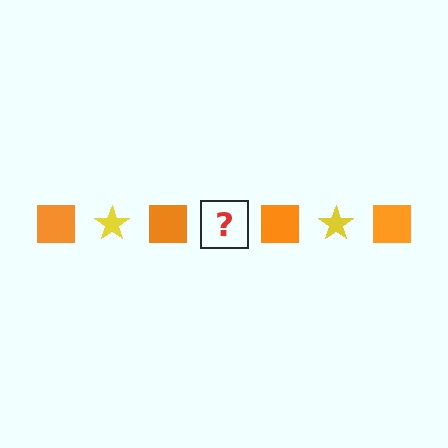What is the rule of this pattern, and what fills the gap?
The rule is that the pattern alternates between orange square and yellow star. The gap should be filled with a yellow star.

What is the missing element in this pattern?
The missing element is a yellow star.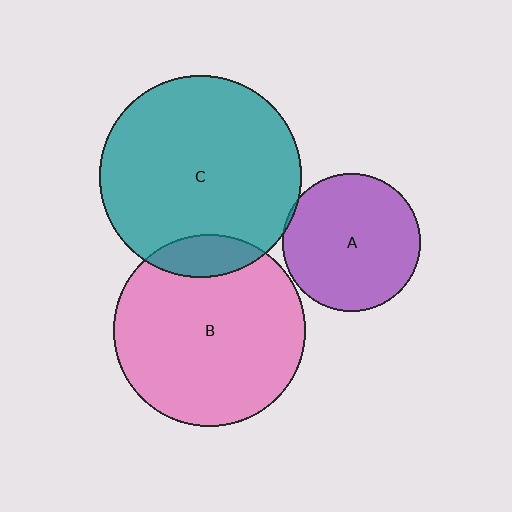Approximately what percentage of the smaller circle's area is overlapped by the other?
Approximately 10%.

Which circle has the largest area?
Circle C (teal).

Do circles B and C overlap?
Yes.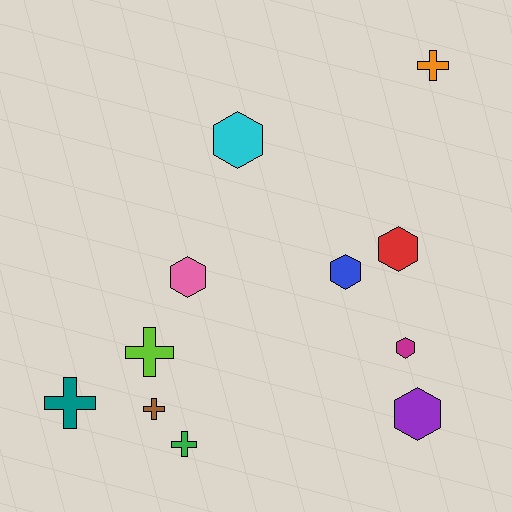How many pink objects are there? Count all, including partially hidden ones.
There is 1 pink object.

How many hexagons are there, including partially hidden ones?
There are 6 hexagons.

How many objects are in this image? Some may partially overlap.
There are 11 objects.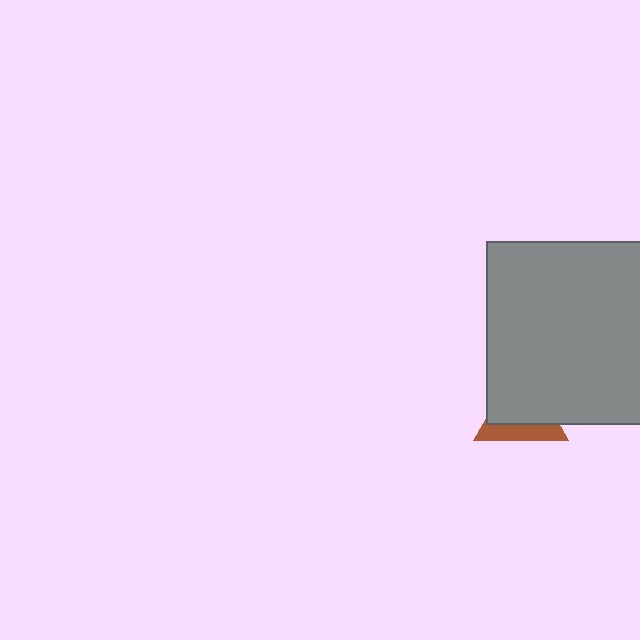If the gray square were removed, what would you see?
You would see the complete brown triangle.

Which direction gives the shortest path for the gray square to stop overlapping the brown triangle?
Moving up gives the shortest separation.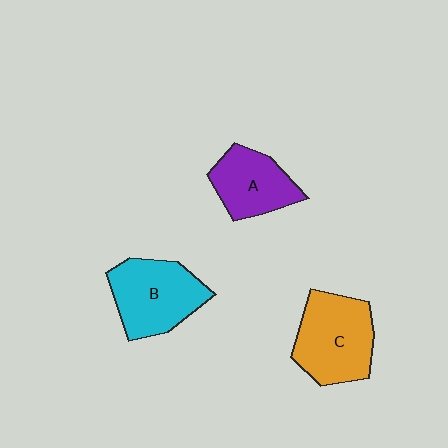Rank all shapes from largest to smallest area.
From largest to smallest: C (orange), B (cyan), A (purple).